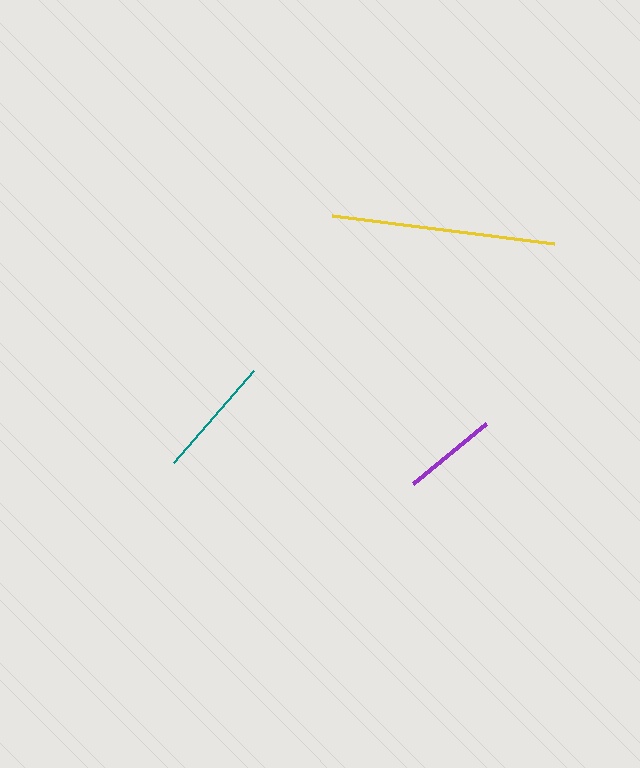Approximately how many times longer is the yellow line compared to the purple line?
The yellow line is approximately 2.4 times the length of the purple line.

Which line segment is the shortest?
The purple line is the shortest at approximately 95 pixels.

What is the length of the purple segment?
The purple segment is approximately 95 pixels long.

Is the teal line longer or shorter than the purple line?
The teal line is longer than the purple line.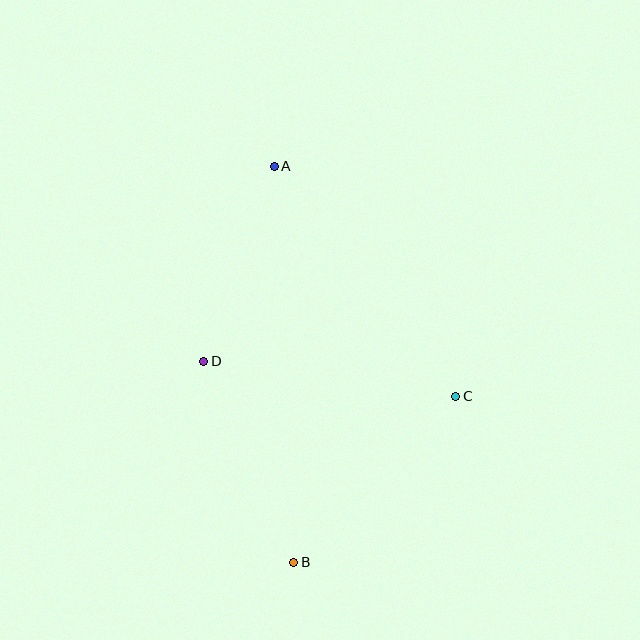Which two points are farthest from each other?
Points A and B are farthest from each other.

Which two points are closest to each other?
Points A and D are closest to each other.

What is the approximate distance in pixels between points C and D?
The distance between C and D is approximately 254 pixels.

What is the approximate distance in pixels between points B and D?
The distance between B and D is approximately 220 pixels.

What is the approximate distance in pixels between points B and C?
The distance between B and C is approximately 232 pixels.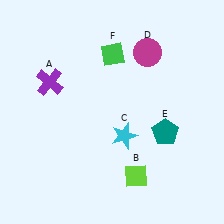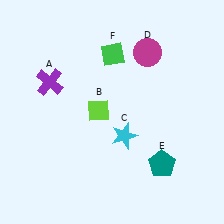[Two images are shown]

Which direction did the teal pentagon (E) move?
The teal pentagon (E) moved down.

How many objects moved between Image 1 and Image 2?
2 objects moved between the two images.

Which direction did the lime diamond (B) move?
The lime diamond (B) moved up.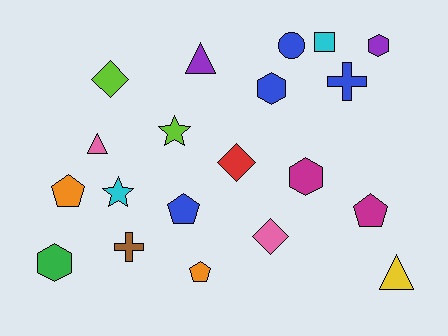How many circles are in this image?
There is 1 circle.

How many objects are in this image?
There are 20 objects.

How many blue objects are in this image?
There are 4 blue objects.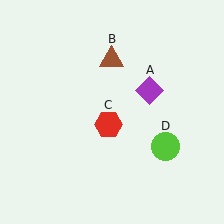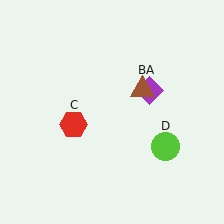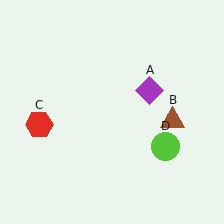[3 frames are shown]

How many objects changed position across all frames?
2 objects changed position: brown triangle (object B), red hexagon (object C).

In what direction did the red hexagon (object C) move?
The red hexagon (object C) moved left.